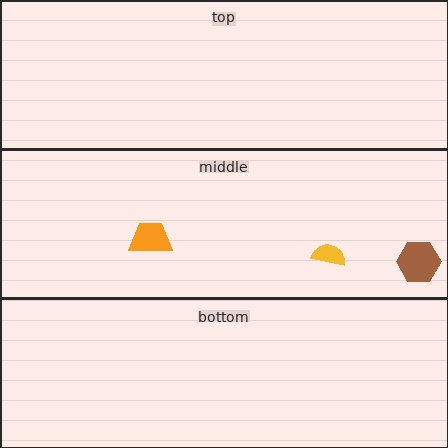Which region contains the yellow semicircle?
The middle region.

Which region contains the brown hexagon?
The middle region.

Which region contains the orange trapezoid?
The middle region.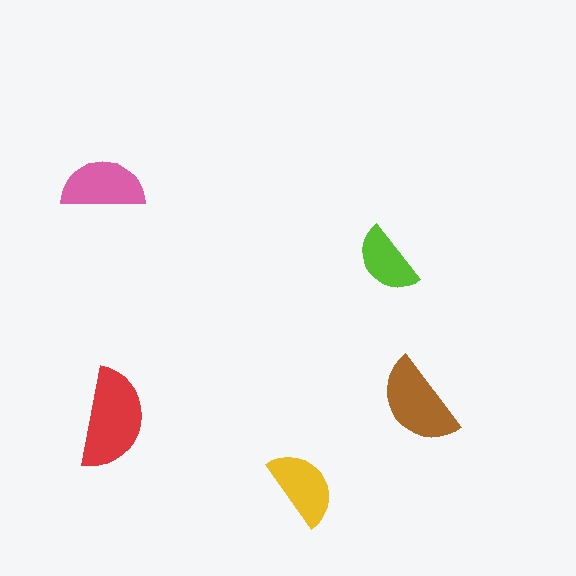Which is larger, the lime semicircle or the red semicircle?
The red one.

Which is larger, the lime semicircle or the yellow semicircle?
The yellow one.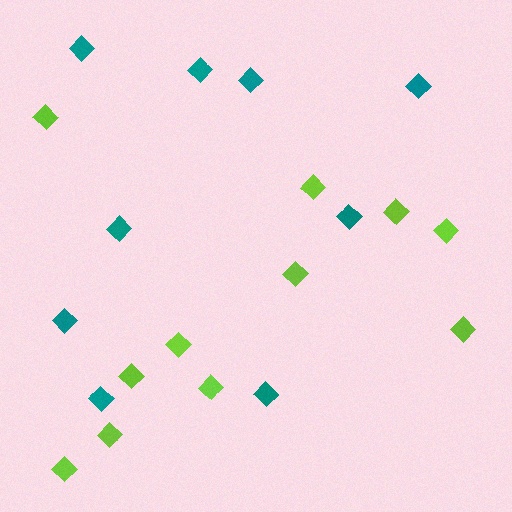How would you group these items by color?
There are 2 groups: one group of teal diamonds (9) and one group of lime diamonds (11).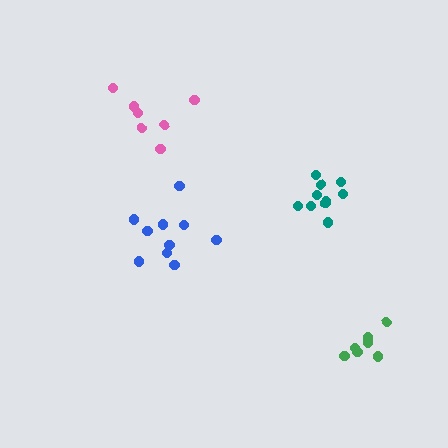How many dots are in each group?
Group 1: 7 dots, Group 2: 7 dots, Group 3: 10 dots, Group 4: 10 dots (34 total).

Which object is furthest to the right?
The green cluster is rightmost.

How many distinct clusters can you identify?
There are 4 distinct clusters.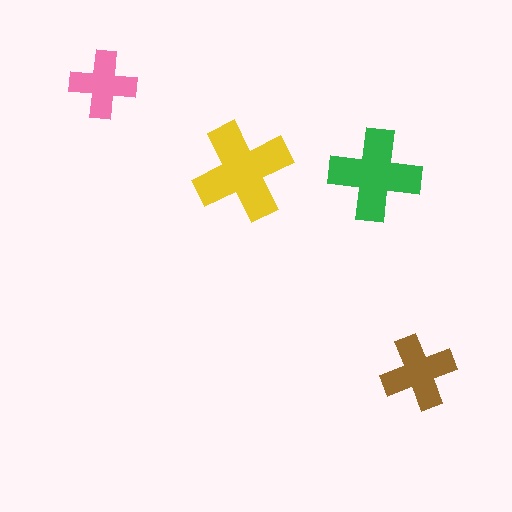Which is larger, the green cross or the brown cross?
The green one.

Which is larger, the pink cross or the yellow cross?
The yellow one.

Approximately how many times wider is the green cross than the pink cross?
About 1.5 times wider.